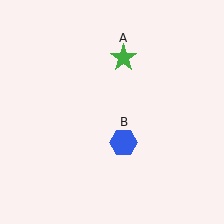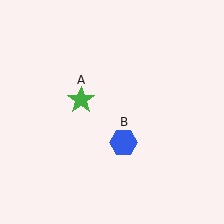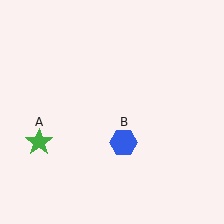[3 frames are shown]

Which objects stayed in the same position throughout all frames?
Blue hexagon (object B) remained stationary.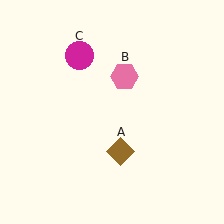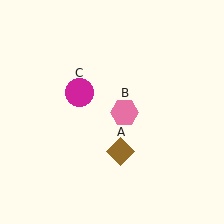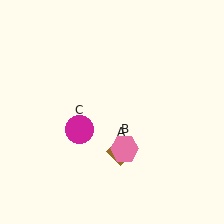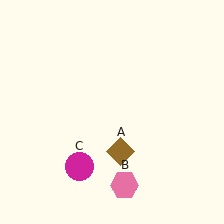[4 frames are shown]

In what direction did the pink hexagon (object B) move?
The pink hexagon (object B) moved down.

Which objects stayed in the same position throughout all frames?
Brown diamond (object A) remained stationary.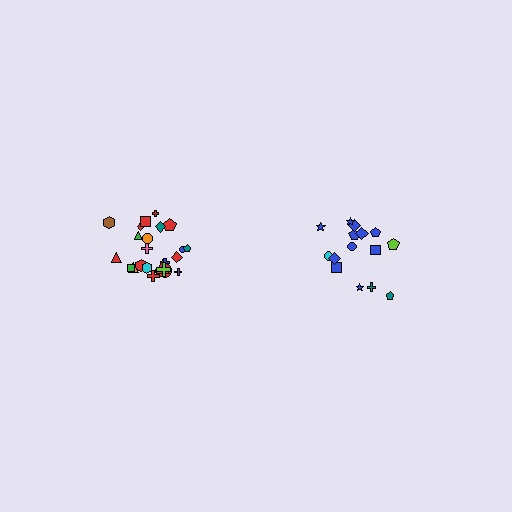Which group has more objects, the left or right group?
The left group.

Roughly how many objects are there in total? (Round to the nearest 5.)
Roughly 40 objects in total.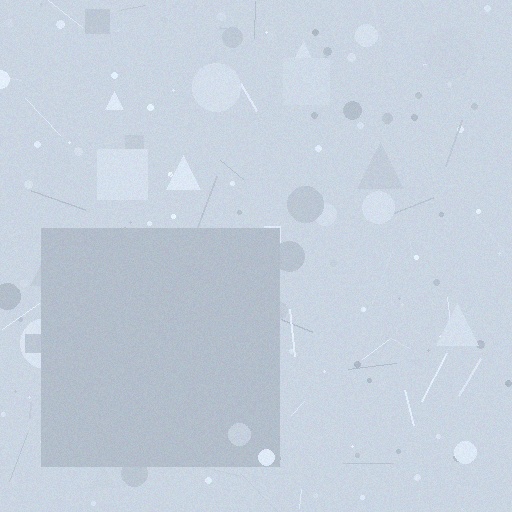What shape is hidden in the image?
A square is hidden in the image.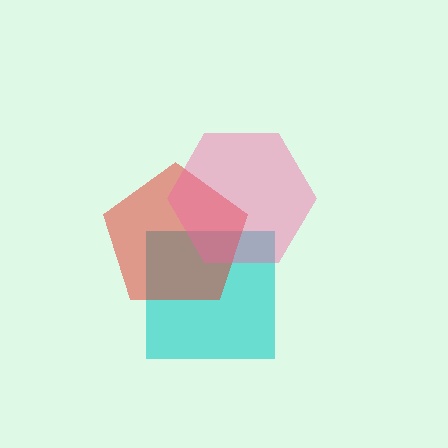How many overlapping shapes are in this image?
There are 3 overlapping shapes in the image.